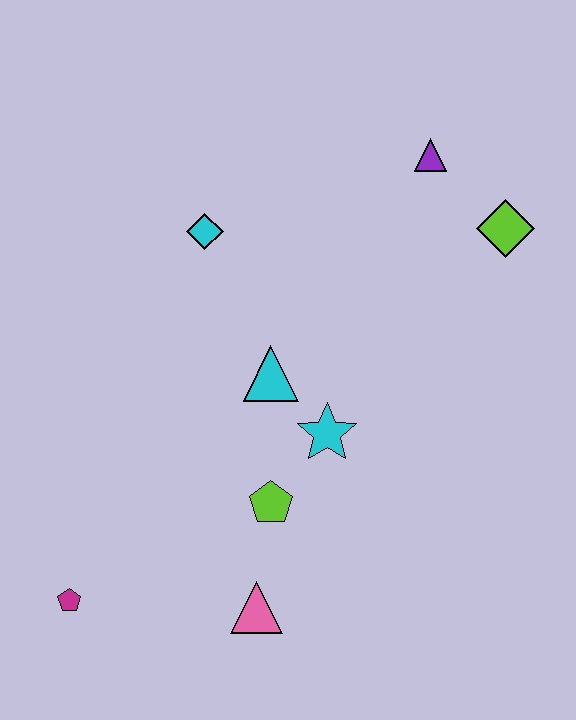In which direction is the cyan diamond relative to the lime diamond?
The cyan diamond is to the left of the lime diamond.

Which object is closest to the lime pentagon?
The cyan star is closest to the lime pentagon.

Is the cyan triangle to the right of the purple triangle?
No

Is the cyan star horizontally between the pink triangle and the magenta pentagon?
No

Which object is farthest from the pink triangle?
The purple triangle is farthest from the pink triangle.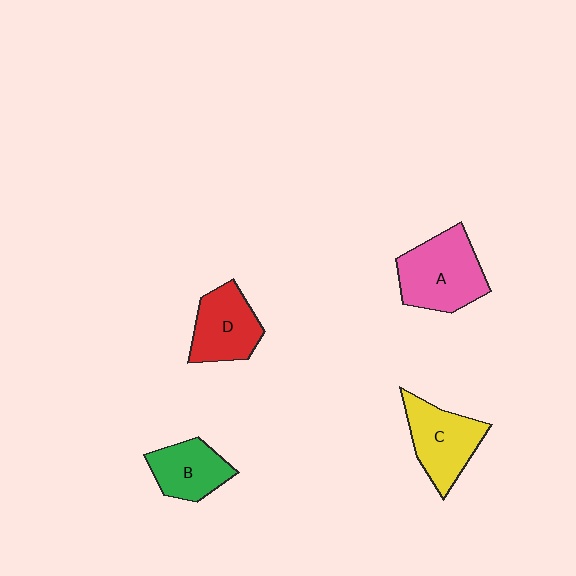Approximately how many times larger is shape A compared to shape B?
Approximately 1.5 times.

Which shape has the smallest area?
Shape B (green).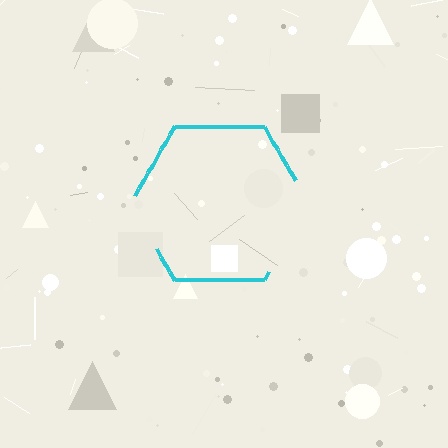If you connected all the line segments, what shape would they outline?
They would outline a hexagon.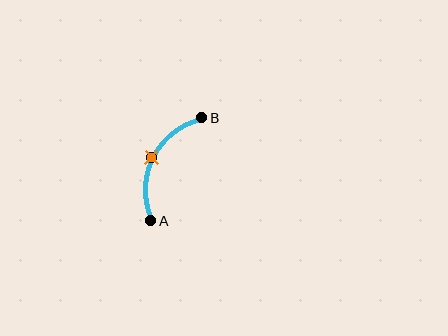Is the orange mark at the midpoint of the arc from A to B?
Yes. The orange mark lies on the arc at equal arc-length from both A and B — it is the arc midpoint.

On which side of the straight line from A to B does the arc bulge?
The arc bulges to the left of the straight line connecting A and B.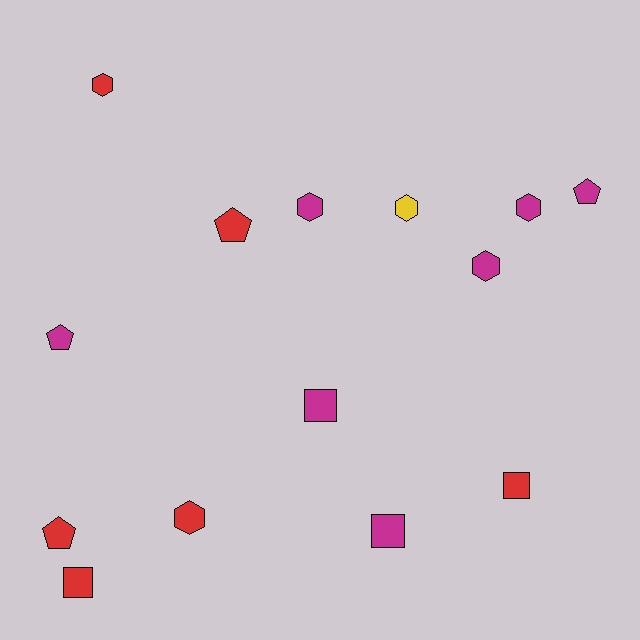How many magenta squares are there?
There are 2 magenta squares.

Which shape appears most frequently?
Hexagon, with 6 objects.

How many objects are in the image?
There are 14 objects.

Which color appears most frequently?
Magenta, with 7 objects.